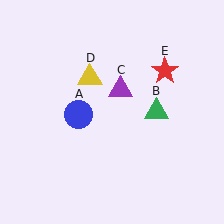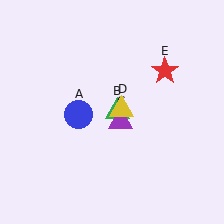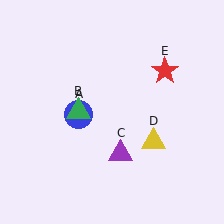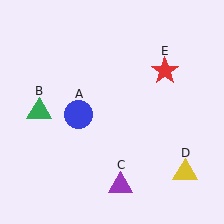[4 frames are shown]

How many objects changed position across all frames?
3 objects changed position: green triangle (object B), purple triangle (object C), yellow triangle (object D).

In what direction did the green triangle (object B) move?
The green triangle (object B) moved left.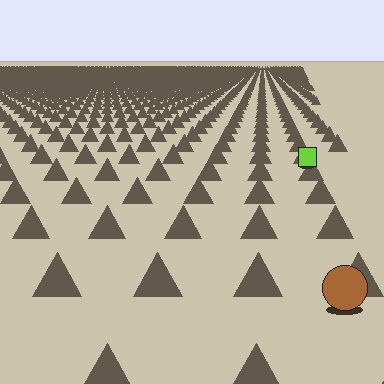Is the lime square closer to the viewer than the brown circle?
No. The brown circle is closer — you can tell from the texture gradient: the ground texture is coarser near it.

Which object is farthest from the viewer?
The lime square is farthest from the viewer. It appears smaller and the ground texture around it is denser.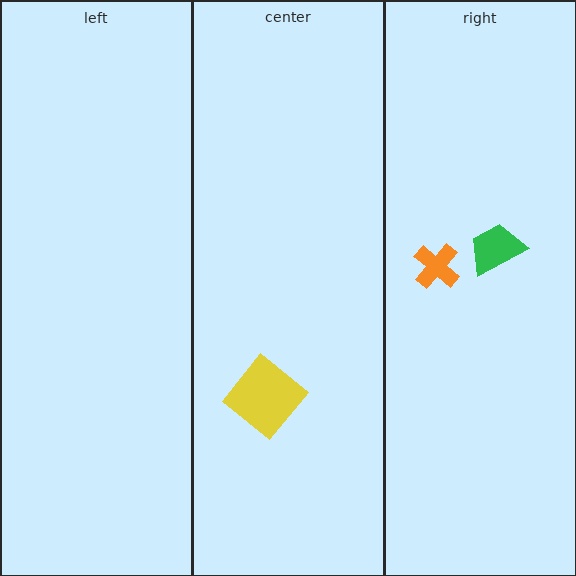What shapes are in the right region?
The green trapezoid, the orange cross.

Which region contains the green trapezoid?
The right region.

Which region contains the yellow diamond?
The center region.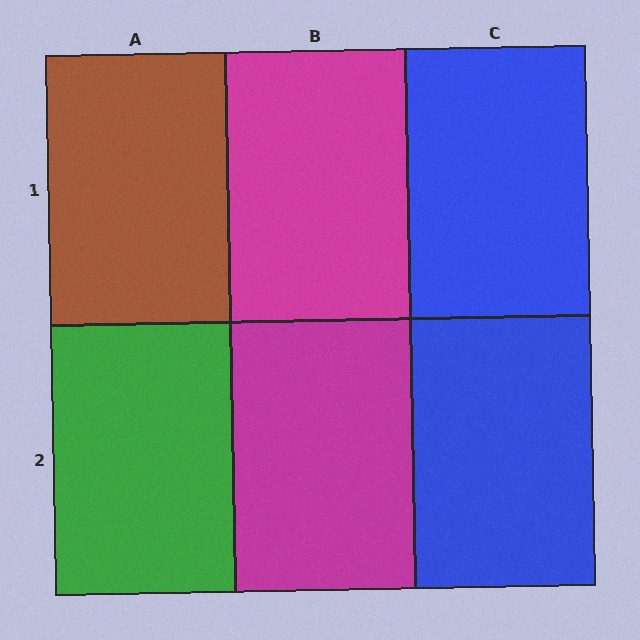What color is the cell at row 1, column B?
Magenta.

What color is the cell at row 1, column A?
Brown.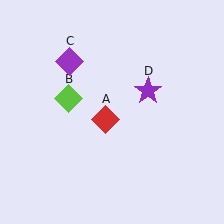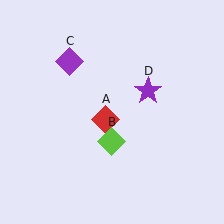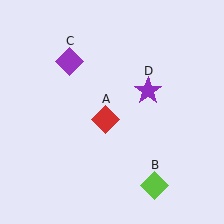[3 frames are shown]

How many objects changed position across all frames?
1 object changed position: lime diamond (object B).